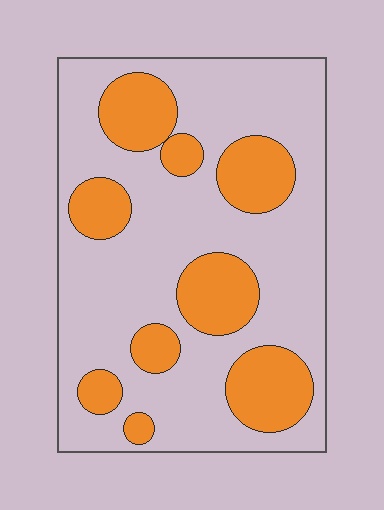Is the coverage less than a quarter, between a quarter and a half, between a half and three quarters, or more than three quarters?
Between a quarter and a half.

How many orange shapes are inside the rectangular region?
9.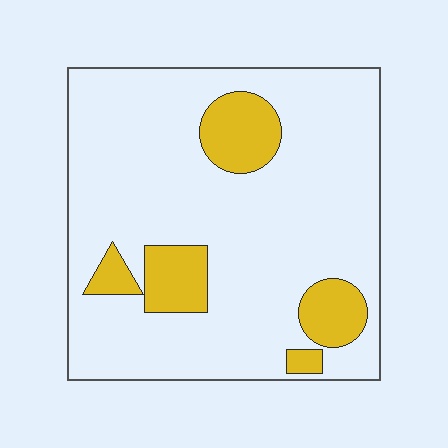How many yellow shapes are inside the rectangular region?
5.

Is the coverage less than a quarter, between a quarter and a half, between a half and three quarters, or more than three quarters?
Less than a quarter.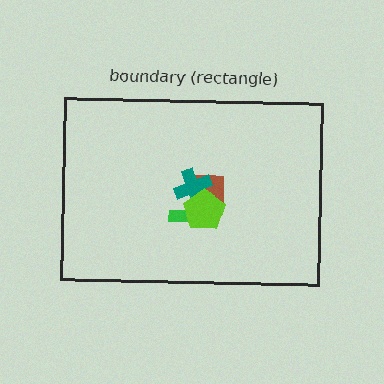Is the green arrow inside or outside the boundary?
Inside.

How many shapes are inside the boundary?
4 inside, 0 outside.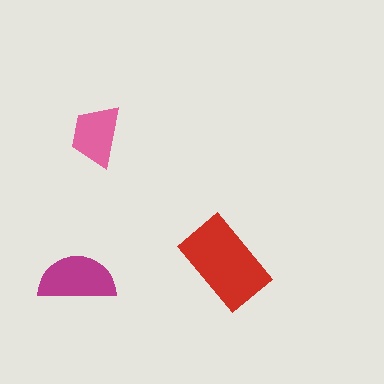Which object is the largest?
The red rectangle.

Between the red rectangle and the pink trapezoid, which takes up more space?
The red rectangle.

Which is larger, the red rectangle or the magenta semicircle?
The red rectangle.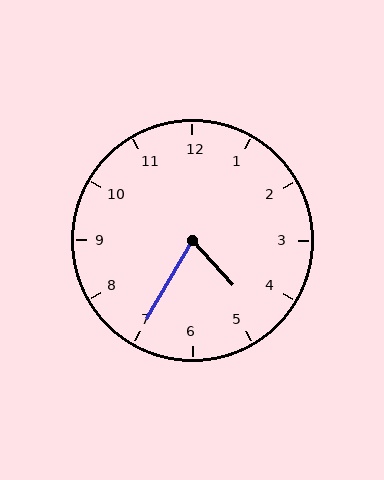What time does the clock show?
4:35.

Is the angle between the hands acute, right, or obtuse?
It is acute.